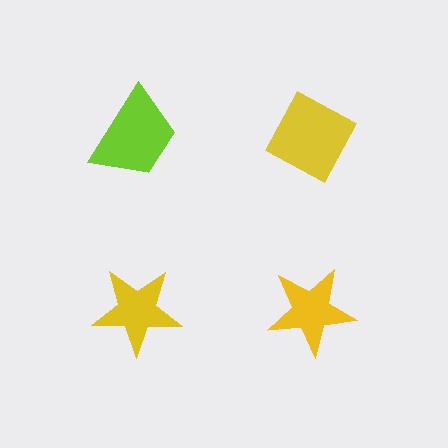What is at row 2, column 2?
A yellow star.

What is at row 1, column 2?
A yellow diamond.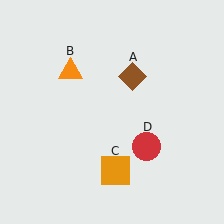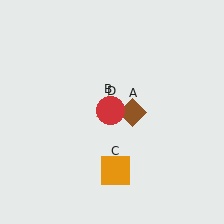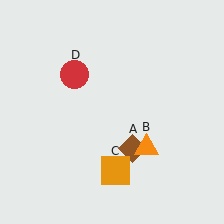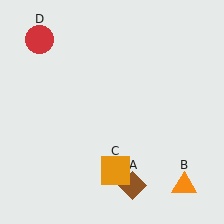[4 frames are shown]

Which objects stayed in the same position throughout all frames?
Orange square (object C) remained stationary.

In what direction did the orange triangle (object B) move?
The orange triangle (object B) moved down and to the right.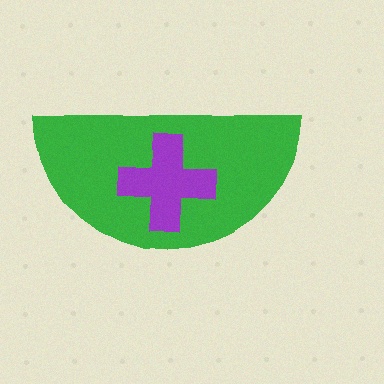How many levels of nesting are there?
2.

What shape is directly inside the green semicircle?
The purple cross.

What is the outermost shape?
The green semicircle.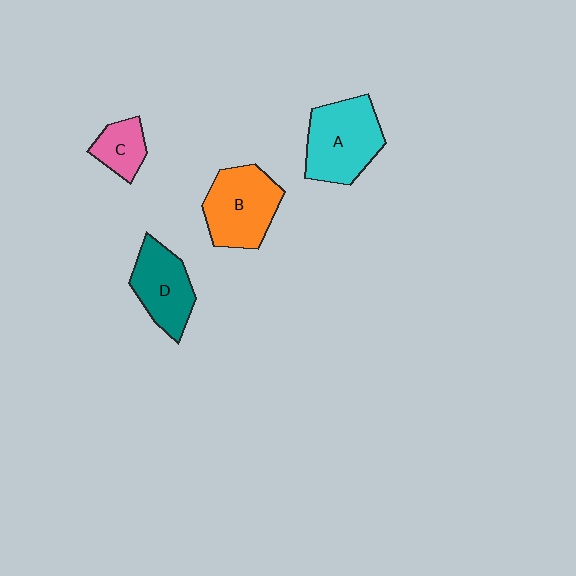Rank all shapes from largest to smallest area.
From largest to smallest: A (cyan), B (orange), D (teal), C (pink).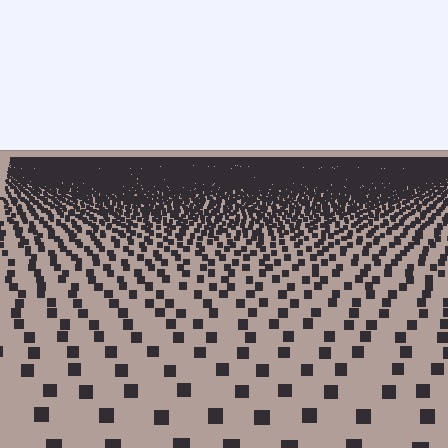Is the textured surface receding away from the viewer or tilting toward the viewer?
The surface is receding away from the viewer. Texture elements get smaller and denser toward the top.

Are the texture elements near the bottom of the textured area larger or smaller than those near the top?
Larger. Near the bottom, elements are closer to the viewer and appear at a bigger on-screen size.